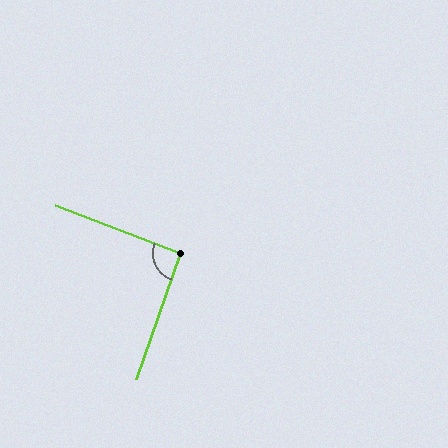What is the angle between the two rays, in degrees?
Approximately 92 degrees.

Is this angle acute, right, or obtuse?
It is approximately a right angle.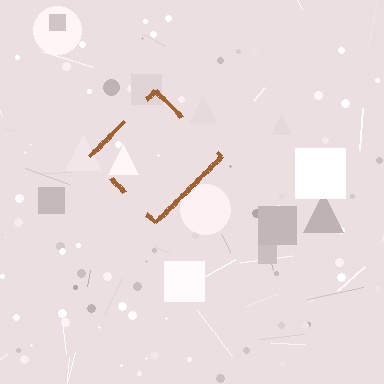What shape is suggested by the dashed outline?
The dashed outline suggests a diamond.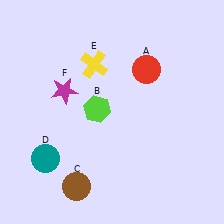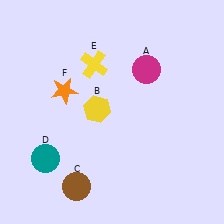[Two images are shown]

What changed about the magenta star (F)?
In Image 1, F is magenta. In Image 2, it changed to orange.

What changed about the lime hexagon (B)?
In Image 1, B is lime. In Image 2, it changed to yellow.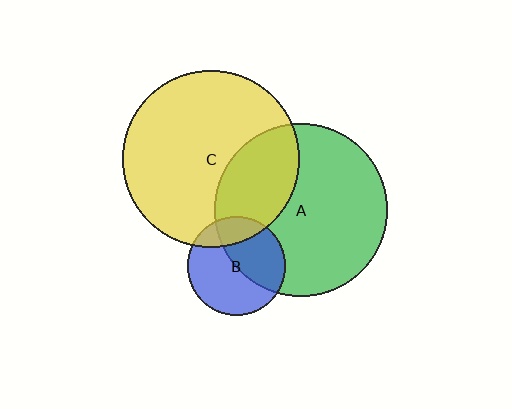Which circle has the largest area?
Circle C (yellow).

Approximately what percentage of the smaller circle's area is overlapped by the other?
Approximately 30%.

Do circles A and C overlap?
Yes.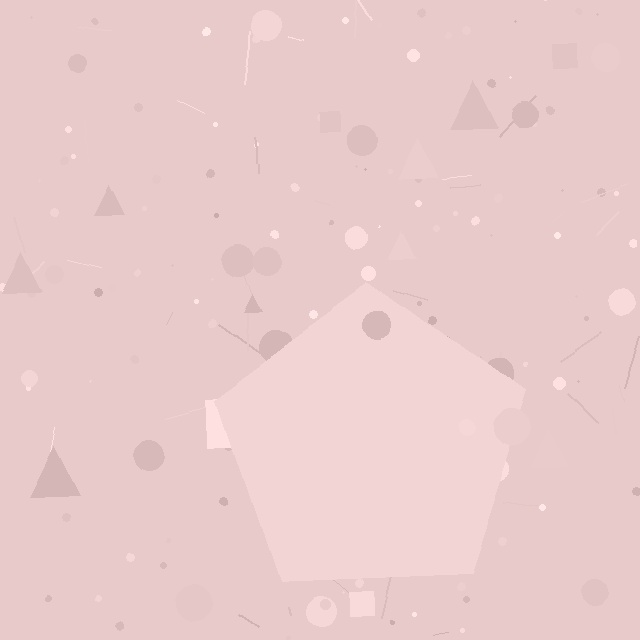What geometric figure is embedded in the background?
A pentagon is embedded in the background.